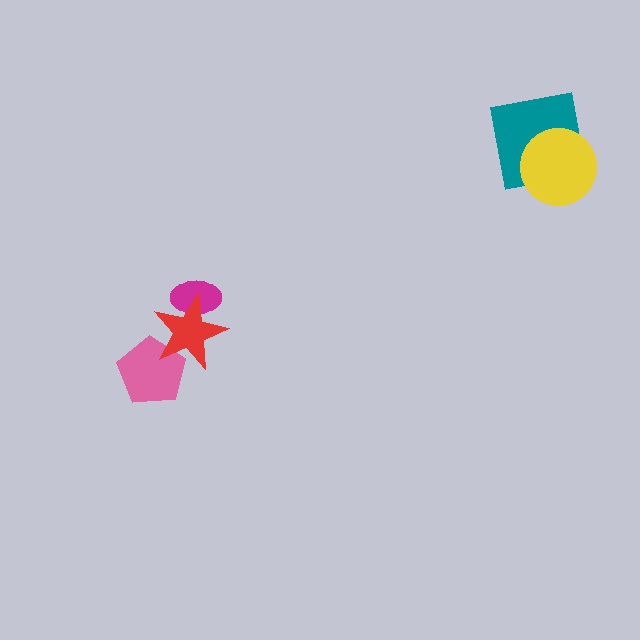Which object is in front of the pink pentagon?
The red star is in front of the pink pentagon.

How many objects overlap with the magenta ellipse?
1 object overlaps with the magenta ellipse.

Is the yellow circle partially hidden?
No, no other shape covers it.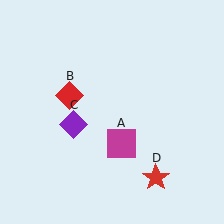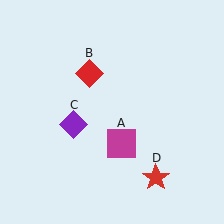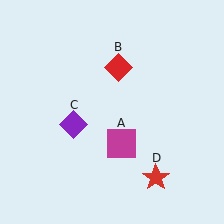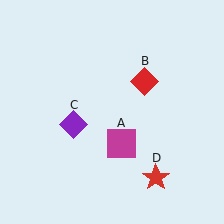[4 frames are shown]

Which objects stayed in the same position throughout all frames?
Magenta square (object A) and purple diamond (object C) and red star (object D) remained stationary.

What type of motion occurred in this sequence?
The red diamond (object B) rotated clockwise around the center of the scene.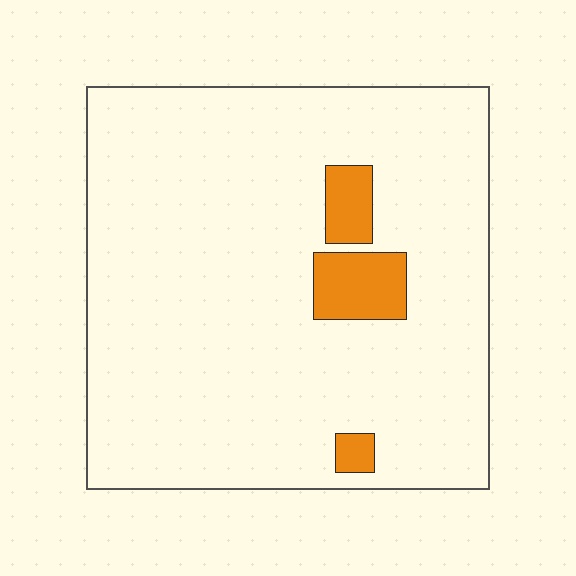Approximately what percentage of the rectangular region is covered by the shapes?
Approximately 5%.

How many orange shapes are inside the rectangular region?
3.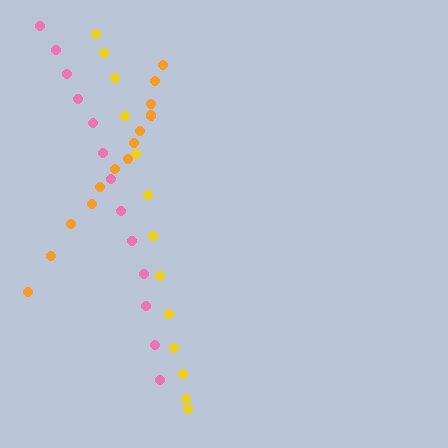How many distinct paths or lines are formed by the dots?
There are 3 distinct paths.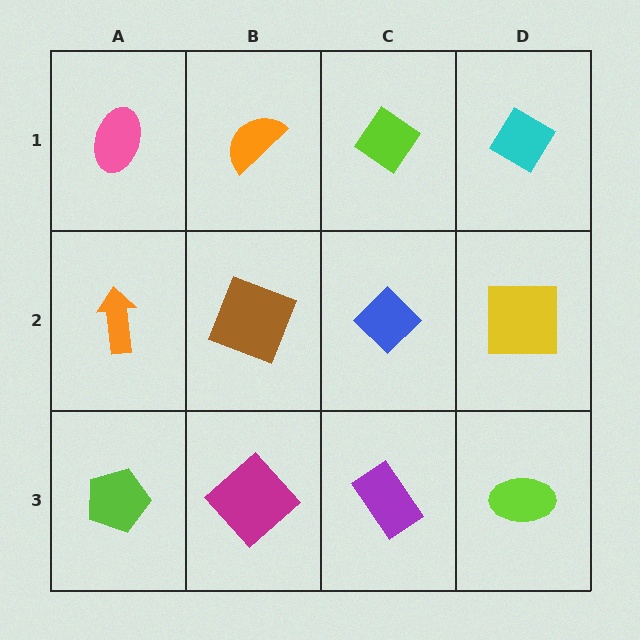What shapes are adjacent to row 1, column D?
A yellow square (row 2, column D), a lime diamond (row 1, column C).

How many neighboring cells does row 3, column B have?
3.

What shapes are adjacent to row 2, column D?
A cyan diamond (row 1, column D), a lime ellipse (row 3, column D), a blue diamond (row 2, column C).